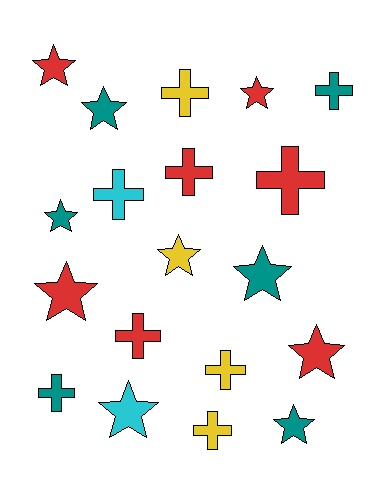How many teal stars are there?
There are 4 teal stars.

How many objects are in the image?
There are 19 objects.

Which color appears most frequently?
Red, with 7 objects.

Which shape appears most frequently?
Star, with 10 objects.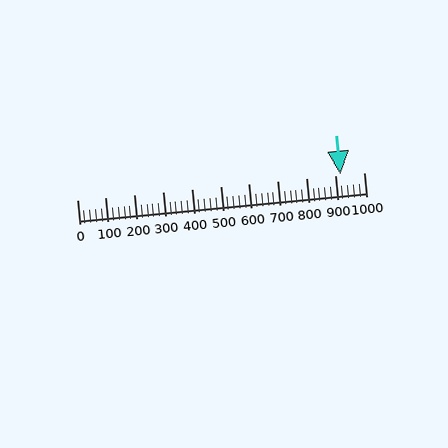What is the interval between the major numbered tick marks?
The major tick marks are spaced 100 units apart.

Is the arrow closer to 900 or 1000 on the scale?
The arrow is closer to 900.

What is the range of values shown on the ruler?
The ruler shows values from 0 to 1000.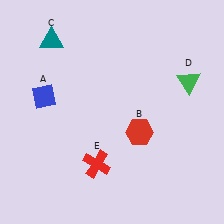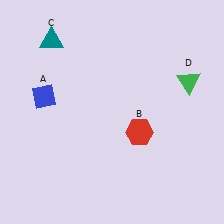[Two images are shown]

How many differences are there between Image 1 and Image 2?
There is 1 difference between the two images.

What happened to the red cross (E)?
The red cross (E) was removed in Image 2. It was in the bottom-left area of Image 1.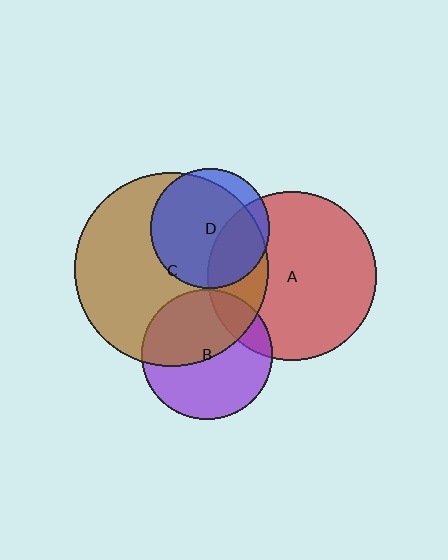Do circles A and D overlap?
Yes.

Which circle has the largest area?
Circle C (brown).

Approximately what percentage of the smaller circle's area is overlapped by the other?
Approximately 30%.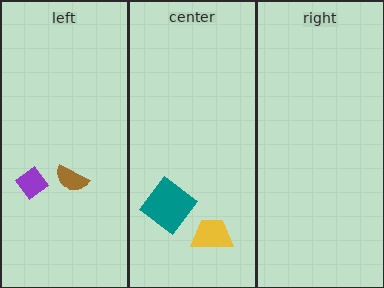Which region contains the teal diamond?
The center region.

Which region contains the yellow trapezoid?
The center region.